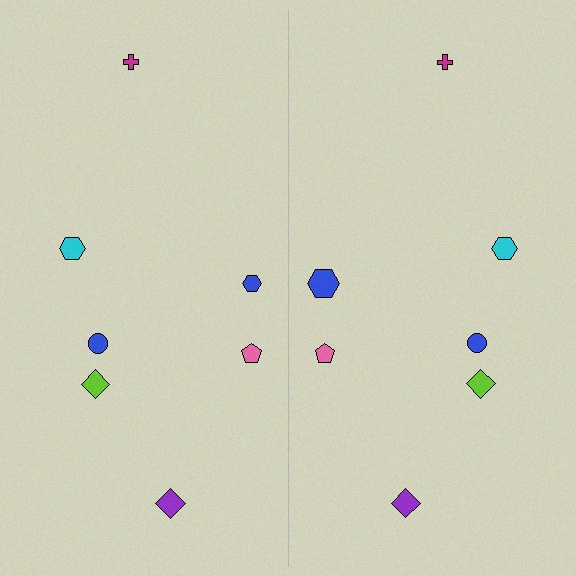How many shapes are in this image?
There are 14 shapes in this image.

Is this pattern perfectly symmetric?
No, the pattern is not perfectly symmetric. The blue hexagon on the right side has a different size than its mirror counterpart.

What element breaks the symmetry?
The blue hexagon on the right side has a different size than its mirror counterpart.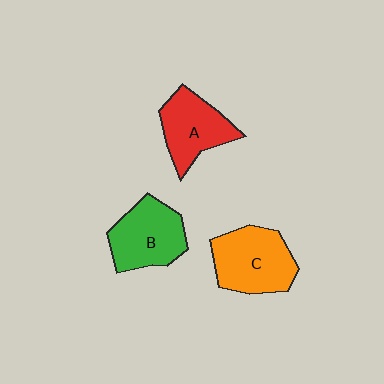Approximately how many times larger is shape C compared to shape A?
Approximately 1.2 times.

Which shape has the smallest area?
Shape A (red).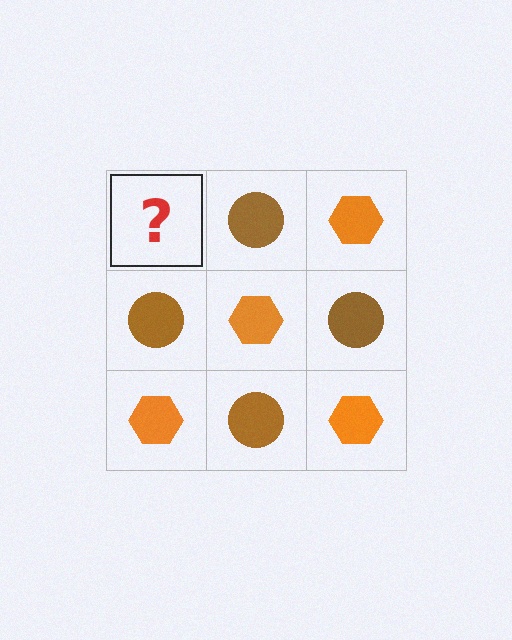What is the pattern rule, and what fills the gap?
The rule is that it alternates orange hexagon and brown circle in a checkerboard pattern. The gap should be filled with an orange hexagon.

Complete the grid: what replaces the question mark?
The question mark should be replaced with an orange hexagon.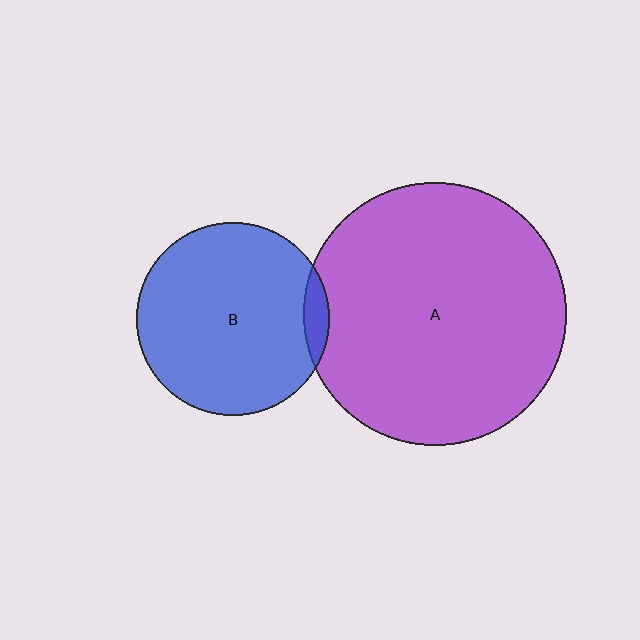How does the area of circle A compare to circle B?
Approximately 1.9 times.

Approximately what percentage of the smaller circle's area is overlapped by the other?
Approximately 5%.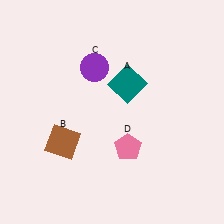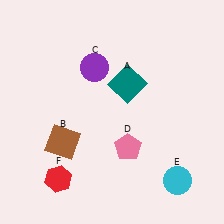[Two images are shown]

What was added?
A cyan circle (E), a red hexagon (F) were added in Image 2.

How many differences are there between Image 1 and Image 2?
There are 2 differences between the two images.